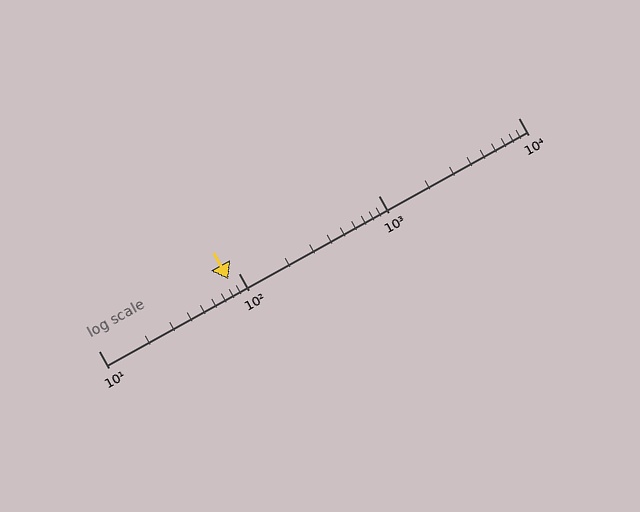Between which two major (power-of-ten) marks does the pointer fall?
The pointer is between 10 and 100.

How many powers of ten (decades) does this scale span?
The scale spans 3 decades, from 10 to 10000.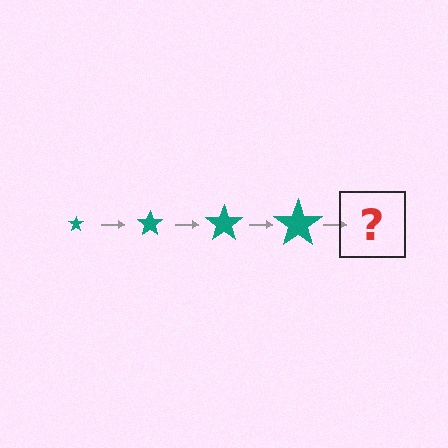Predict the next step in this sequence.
The next step is a teal star, larger than the previous one.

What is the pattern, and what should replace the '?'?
The pattern is that the star gets progressively larger each step. The '?' should be a teal star, larger than the previous one.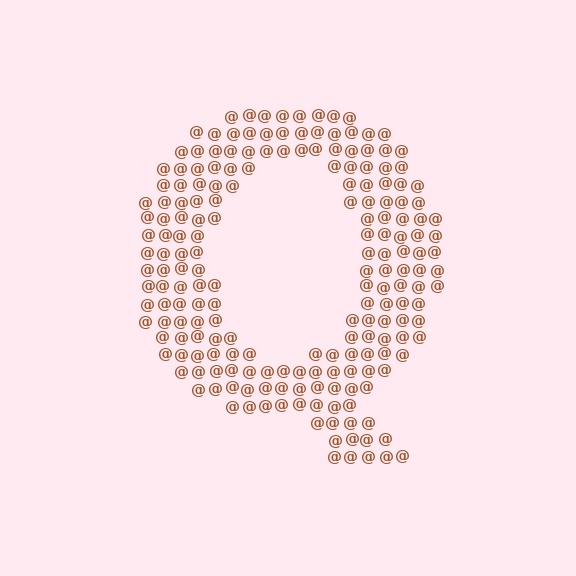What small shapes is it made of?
It is made of small at signs.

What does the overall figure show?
The overall figure shows the letter Q.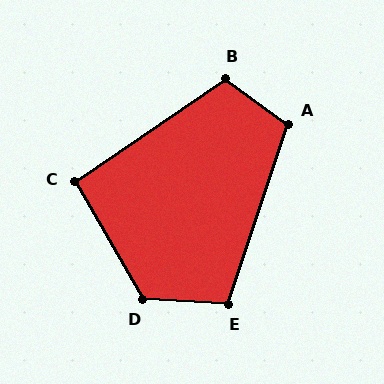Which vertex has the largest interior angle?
D, at approximately 123 degrees.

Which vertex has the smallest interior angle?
C, at approximately 94 degrees.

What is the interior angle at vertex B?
Approximately 110 degrees (obtuse).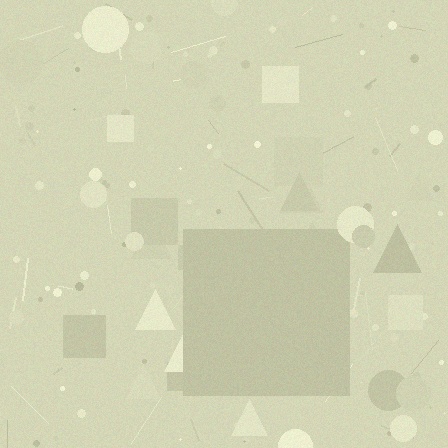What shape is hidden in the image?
A square is hidden in the image.